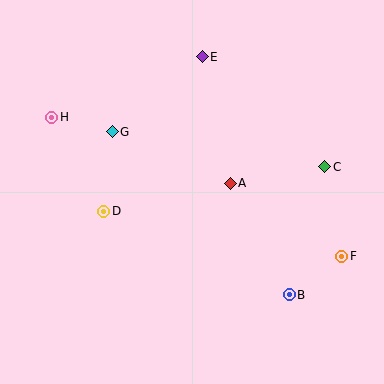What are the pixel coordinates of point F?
Point F is at (342, 256).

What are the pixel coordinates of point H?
Point H is at (52, 117).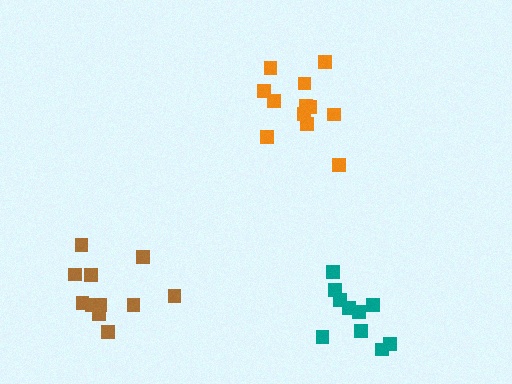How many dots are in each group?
Group 1: 12 dots, Group 2: 11 dots, Group 3: 10 dots (33 total).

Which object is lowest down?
The teal cluster is bottommost.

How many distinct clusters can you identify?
There are 3 distinct clusters.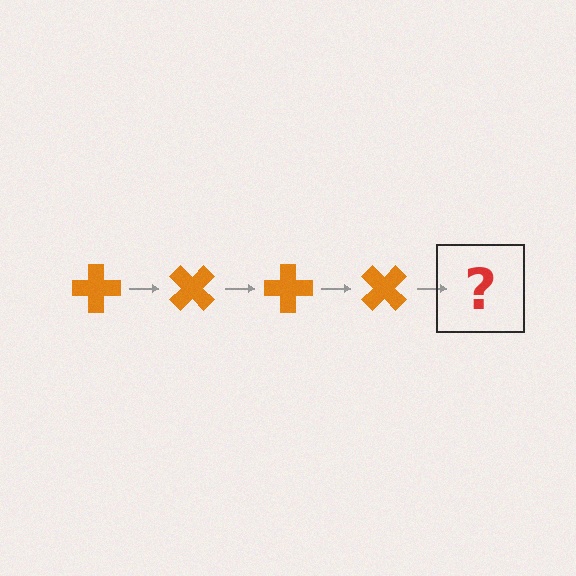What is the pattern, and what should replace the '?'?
The pattern is that the cross rotates 45 degrees each step. The '?' should be an orange cross rotated 180 degrees.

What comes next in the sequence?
The next element should be an orange cross rotated 180 degrees.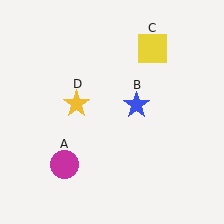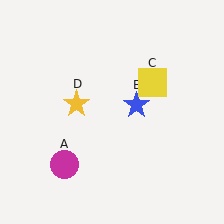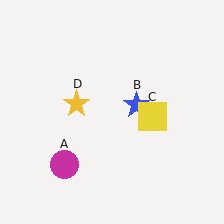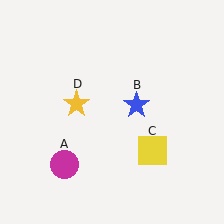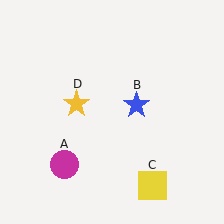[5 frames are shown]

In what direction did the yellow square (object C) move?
The yellow square (object C) moved down.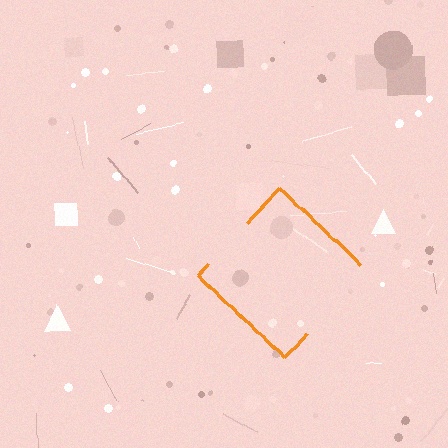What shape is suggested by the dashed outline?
The dashed outline suggests a diamond.